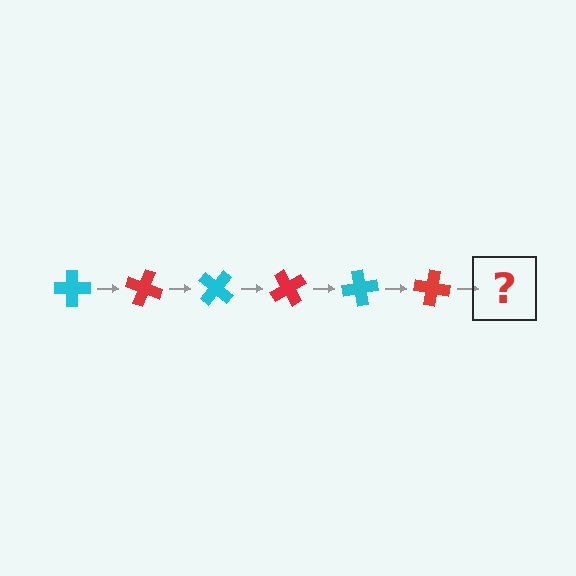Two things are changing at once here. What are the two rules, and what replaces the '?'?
The two rules are that it rotates 20 degrees each step and the color cycles through cyan and red. The '?' should be a cyan cross, rotated 120 degrees from the start.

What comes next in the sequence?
The next element should be a cyan cross, rotated 120 degrees from the start.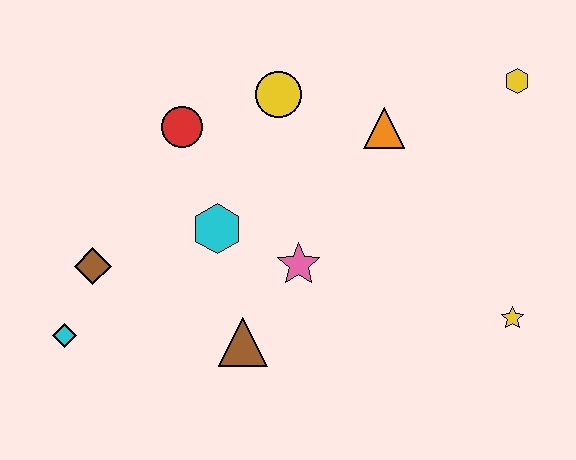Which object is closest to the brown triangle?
The pink star is closest to the brown triangle.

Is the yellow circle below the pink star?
No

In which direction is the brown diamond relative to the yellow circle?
The brown diamond is to the left of the yellow circle.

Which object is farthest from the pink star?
The yellow hexagon is farthest from the pink star.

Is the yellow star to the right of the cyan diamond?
Yes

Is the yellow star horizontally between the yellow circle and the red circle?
No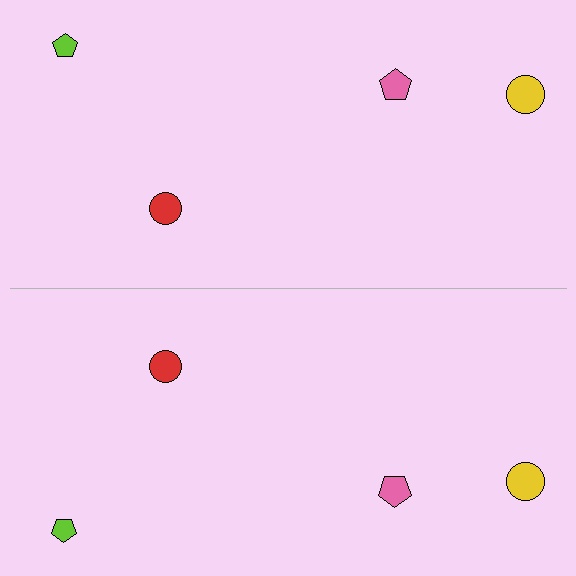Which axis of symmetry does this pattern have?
The pattern has a horizontal axis of symmetry running through the center of the image.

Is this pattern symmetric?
Yes, this pattern has bilateral (reflection) symmetry.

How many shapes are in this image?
There are 8 shapes in this image.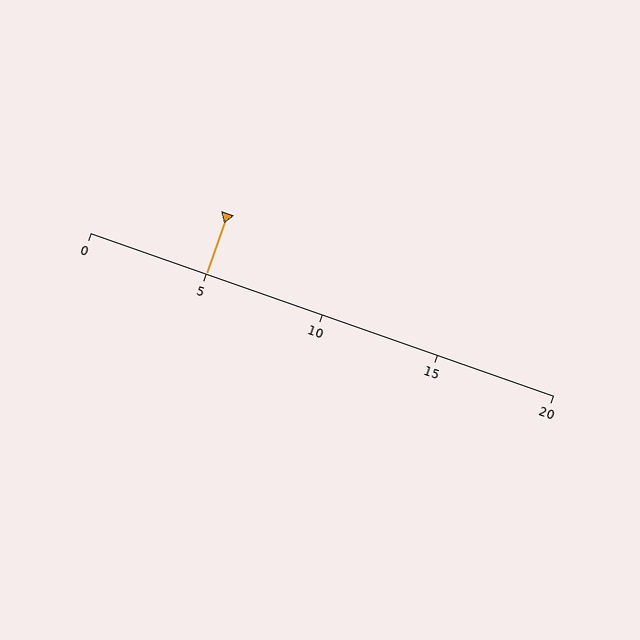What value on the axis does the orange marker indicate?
The marker indicates approximately 5.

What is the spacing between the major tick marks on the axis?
The major ticks are spaced 5 apart.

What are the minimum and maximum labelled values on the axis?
The axis runs from 0 to 20.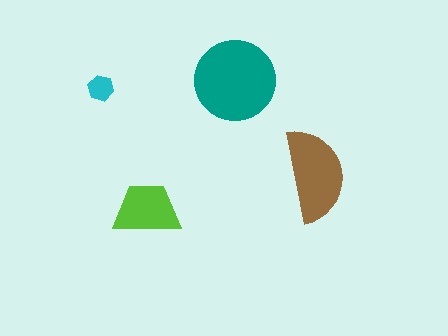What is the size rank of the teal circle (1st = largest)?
1st.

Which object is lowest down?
The lime trapezoid is bottommost.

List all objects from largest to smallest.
The teal circle, the brown semicircle, the lime trapezoid, the cyan hexagon.